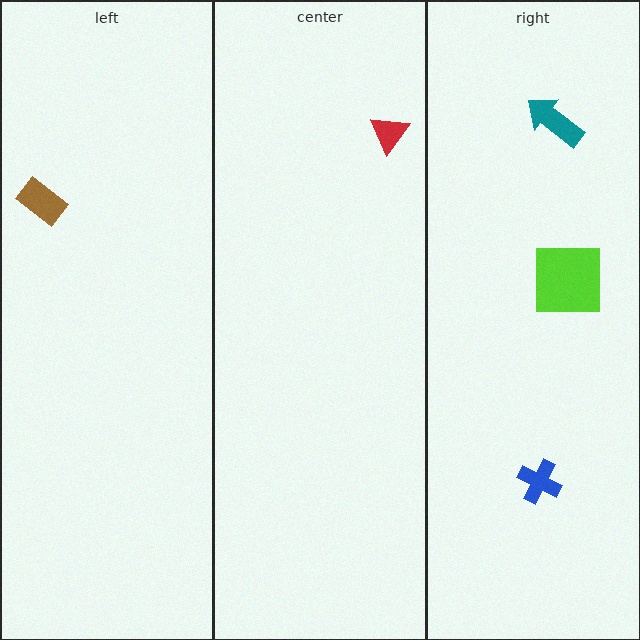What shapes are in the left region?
The brown rectangle.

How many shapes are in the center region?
1.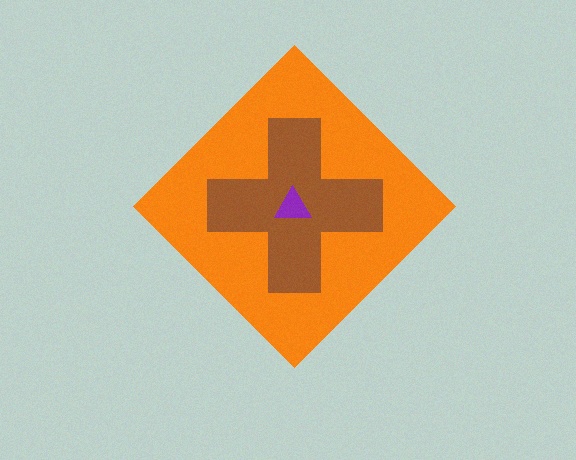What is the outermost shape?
The orange diamond.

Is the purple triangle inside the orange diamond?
Yes.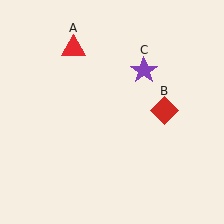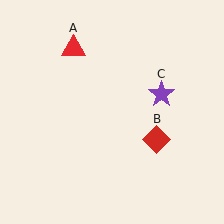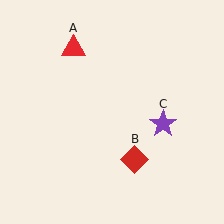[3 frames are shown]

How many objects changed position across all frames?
2 objects changed position: red diamond (object B), purple star (object C).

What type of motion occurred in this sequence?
The red diamond (object B), purple star (object C) rotated clockwise around the center of the scene.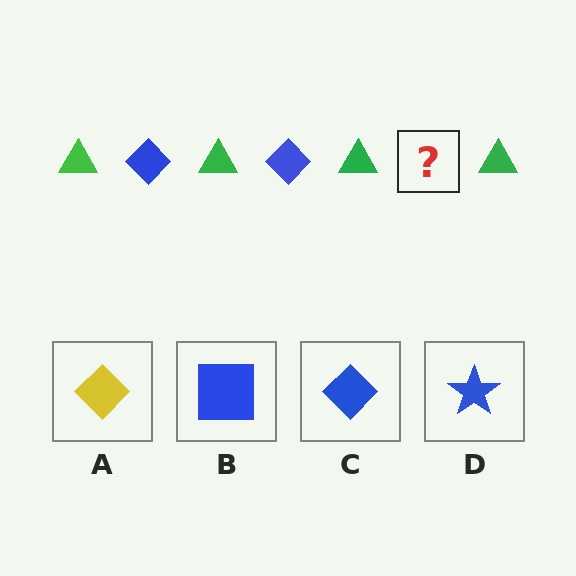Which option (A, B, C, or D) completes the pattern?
C.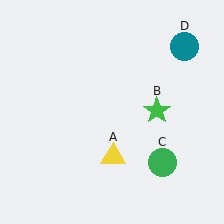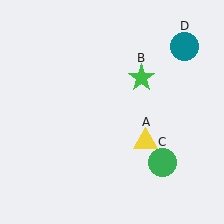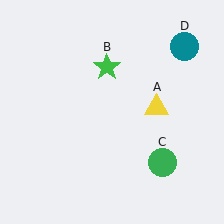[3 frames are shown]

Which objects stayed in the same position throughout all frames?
Green circle (object C) and teal circle (object D) remained stationary.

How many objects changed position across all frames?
2 objects changed position: yellow triangle (object A), green star (object B).